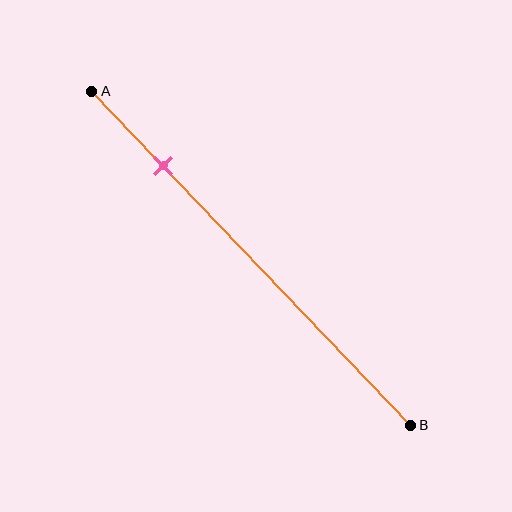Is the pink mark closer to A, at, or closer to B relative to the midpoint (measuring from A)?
The pink mark is closer to point A than the midpoint of segment AB.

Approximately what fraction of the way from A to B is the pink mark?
The pink mark is approximately 20% of the way from A to B.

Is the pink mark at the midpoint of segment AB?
No, the mark is at about 20% from A, not at the 50% midpoint.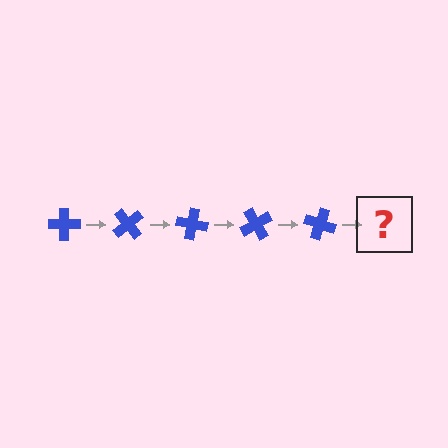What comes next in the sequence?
The next element should be a blue cross rotated 250 degrees.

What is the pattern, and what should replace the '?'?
The pattern is that the cross rotates 50 degrees each step. The '?' should be a blue cross rotated 250 degrees.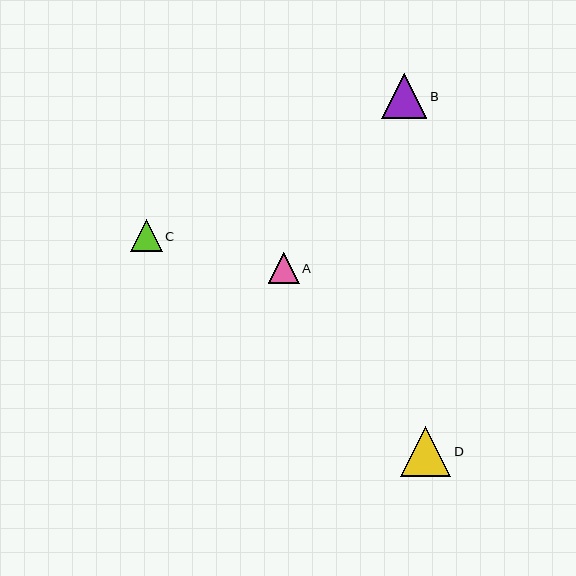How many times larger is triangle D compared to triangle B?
Triangle D is approximately 1.1 times the size of triangle B.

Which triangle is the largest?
Triangle D is the largest with a size of approximately 51 pixels.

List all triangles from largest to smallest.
From largest to smallest: D, B, C, A.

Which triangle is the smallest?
Triangle A is the smallest with a size of approximately 31 pixels.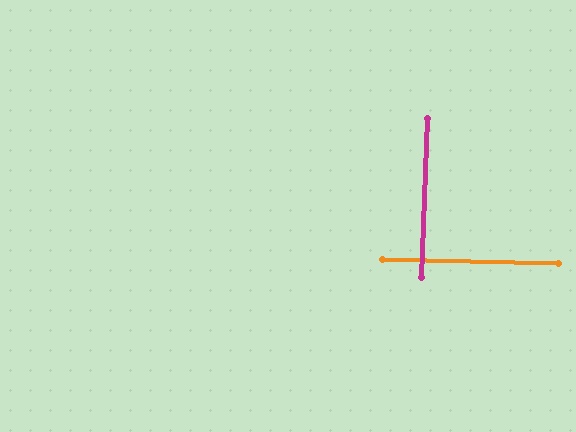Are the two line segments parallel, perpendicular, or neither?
Perpendicular — they meet at approximately 89°.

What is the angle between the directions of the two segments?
Approximately 89 degrees.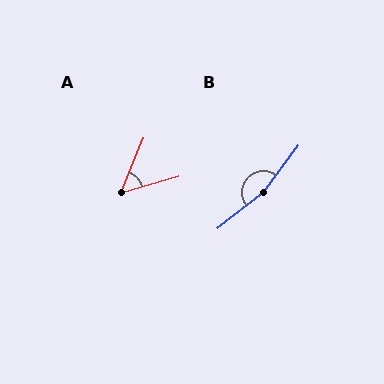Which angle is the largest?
B, at approximately 165 degrees.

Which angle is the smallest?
A, at approximately 51 degrees.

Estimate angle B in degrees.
Approximately 165 degrees.